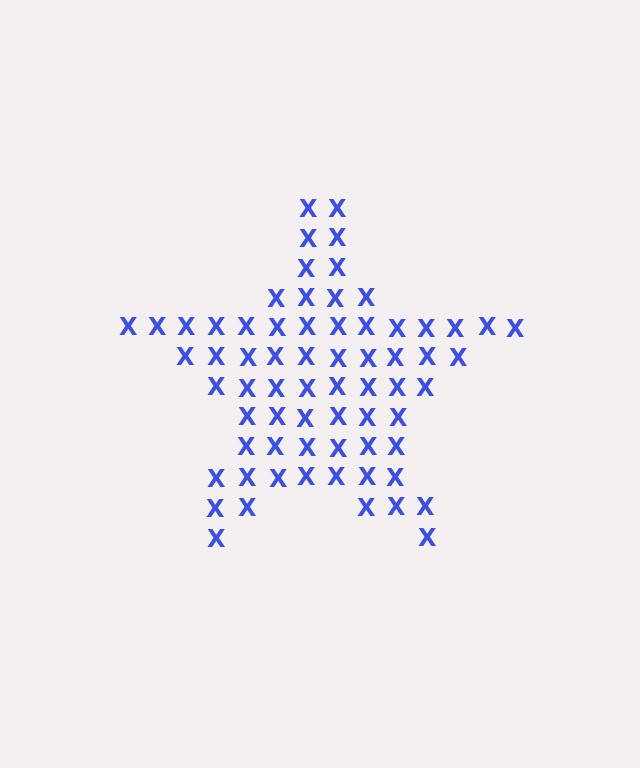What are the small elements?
The small elements are letter X's.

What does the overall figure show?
The overall figure shows a star.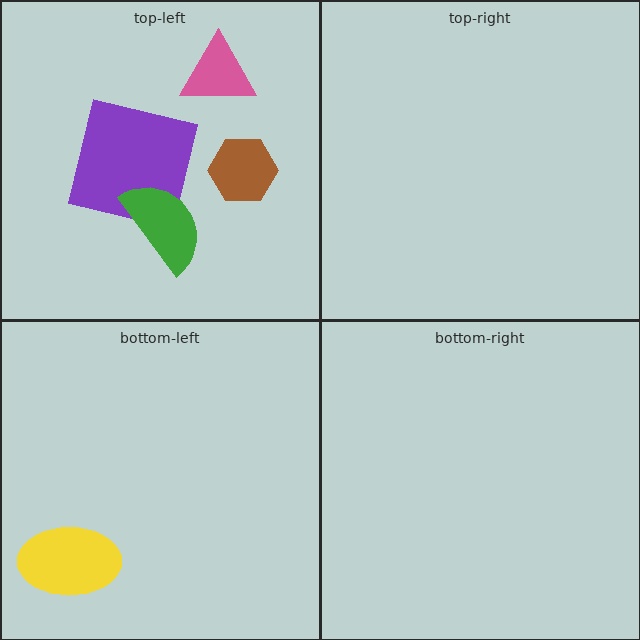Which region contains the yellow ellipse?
The bottom-left region.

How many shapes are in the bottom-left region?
1.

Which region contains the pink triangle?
The top-left region.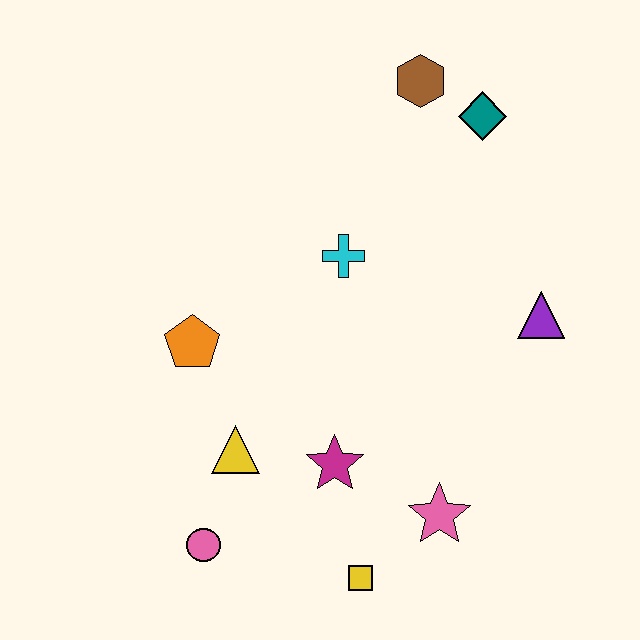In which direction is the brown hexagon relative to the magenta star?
The brown hexagon is above the magenta star.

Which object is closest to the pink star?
The yellow square is closest to the pink star.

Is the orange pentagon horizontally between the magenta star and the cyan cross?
No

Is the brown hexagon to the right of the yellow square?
Yes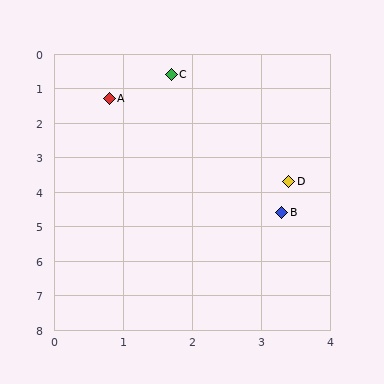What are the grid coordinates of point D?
Point D is at approximately (3.4, 3.7).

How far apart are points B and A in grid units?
Points B and A are about 4.1 grid units apart.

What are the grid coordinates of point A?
Point A is at approximately (0.8, 1.3).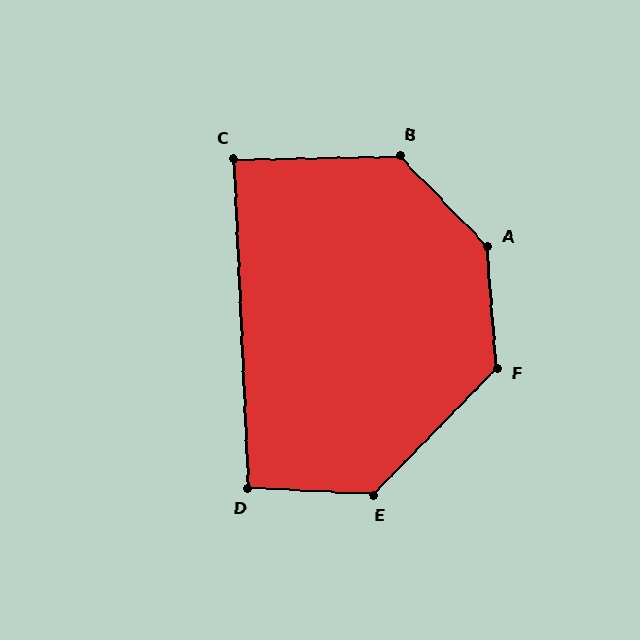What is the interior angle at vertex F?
Approximately 132 degrees (obtuse).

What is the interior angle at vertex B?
Approximately 133 degrees (obtuse).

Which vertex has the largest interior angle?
A, at approximately 140 degrees.